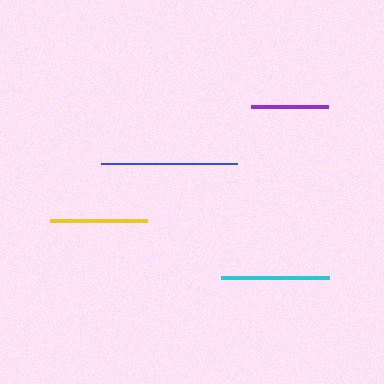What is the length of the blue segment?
The blue segment is approximately 137 pixels long.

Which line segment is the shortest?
The purple line is the shortest at approximately 76 pixels.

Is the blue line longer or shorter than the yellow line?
The blue line is longer than the yellow line.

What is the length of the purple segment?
The purple segment is approximately 76 pixels long.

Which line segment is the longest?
The blue line is the longest at approximately 137 pixels.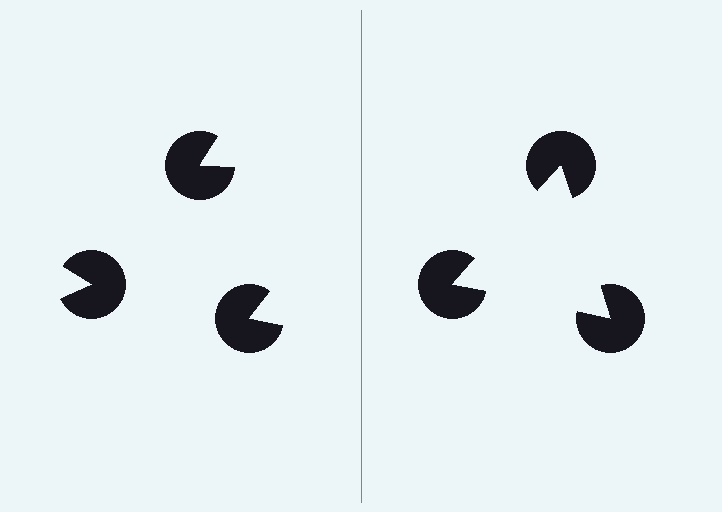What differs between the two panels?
The pac-man discs are positioned identically on both sides; only the wedge orientations differ. On the right they align to a triangle; on the left they are misaligned.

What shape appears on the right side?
An illusory triangle.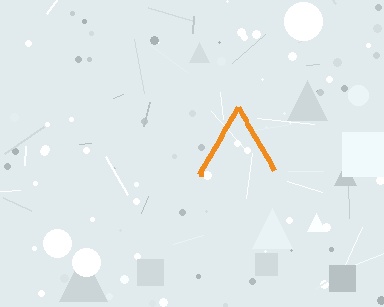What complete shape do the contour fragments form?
The contour fragments form a triangle.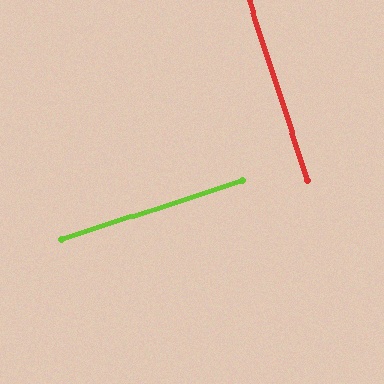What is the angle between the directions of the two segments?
Approximately 90 degrees.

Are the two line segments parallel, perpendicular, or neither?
Perpendicular — they meet at approximately 90°.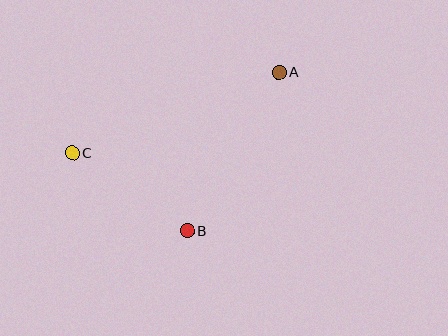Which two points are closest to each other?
Points B and C are closest to each other.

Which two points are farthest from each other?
Points A and C are farthest from each other.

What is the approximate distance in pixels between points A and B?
The distance between A and B is approximately 183 pixels.